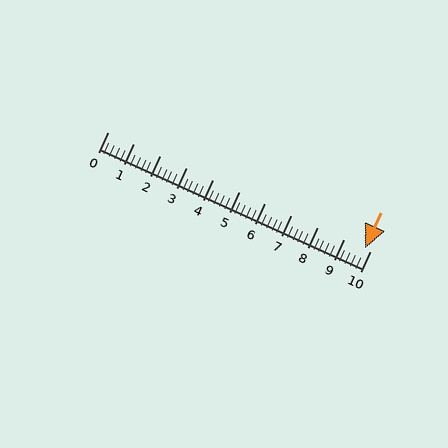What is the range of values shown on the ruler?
The ruler shows values from 0 to 10.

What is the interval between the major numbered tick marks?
The major tick marks are spaced 1 units apart.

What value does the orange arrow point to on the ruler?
The orange arrow points to approximately 9.8.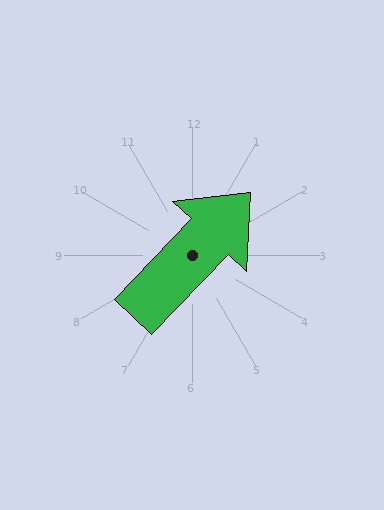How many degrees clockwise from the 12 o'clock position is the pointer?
Approximately 43 degrees.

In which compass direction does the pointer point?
Northeast.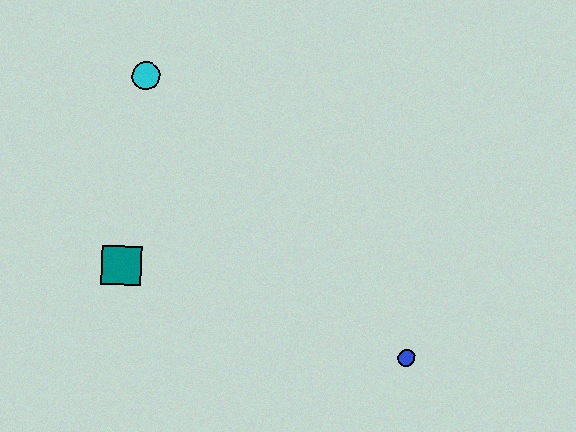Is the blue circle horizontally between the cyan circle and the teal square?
No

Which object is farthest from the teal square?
The blue circle is farthest from the teal square.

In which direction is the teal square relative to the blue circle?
The teal square is to the left of the blue circle.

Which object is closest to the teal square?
The cyan circle is closest to the teal square.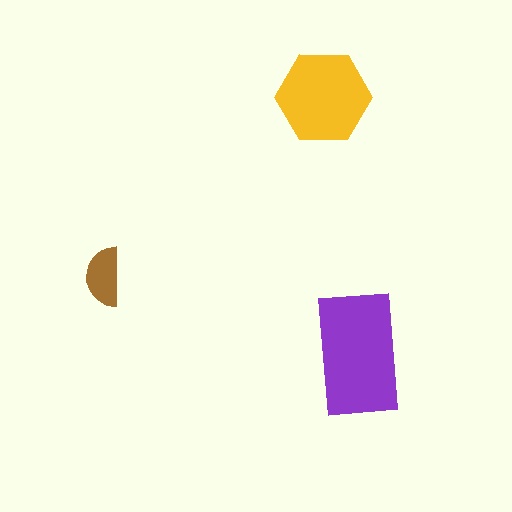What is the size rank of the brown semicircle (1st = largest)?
3rd.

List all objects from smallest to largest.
The brown semicircle, the yellow hexagon, the purple rectangle.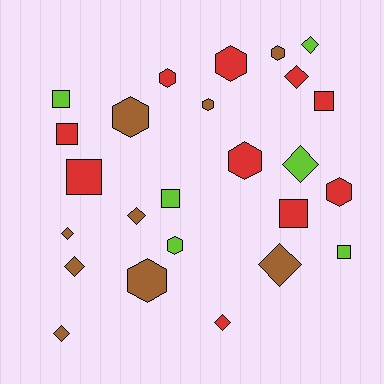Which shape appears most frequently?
Diamond, with 9 objects.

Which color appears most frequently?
Red, with 10 objects.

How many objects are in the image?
There are 25 objects.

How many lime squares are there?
There are 3 lime squares.